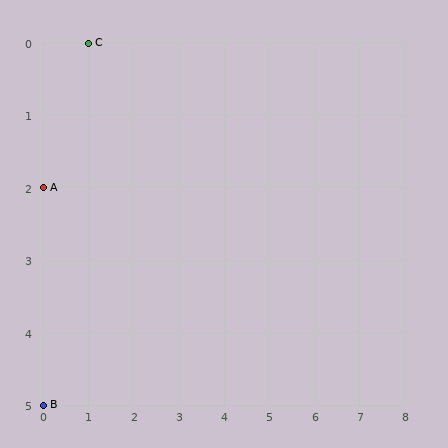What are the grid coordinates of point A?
Point A is at grid coordinates (0, 2).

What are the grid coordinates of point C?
Point C is at grid coordinates (1, 0).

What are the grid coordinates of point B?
Point B is at grid coordinates (0, 5).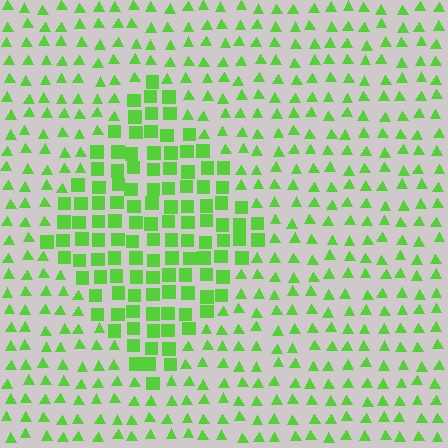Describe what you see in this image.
The image is filled with small lime elements arranged in a uniform grid. A diamond-shaped region contains squares, while the surrounding area contains triangles. The boundary is defined purely by the change in element shape.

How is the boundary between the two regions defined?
The boundary is defined by a change in element shape: squares inside vs. triangles outside. All elements share the same color and spacing.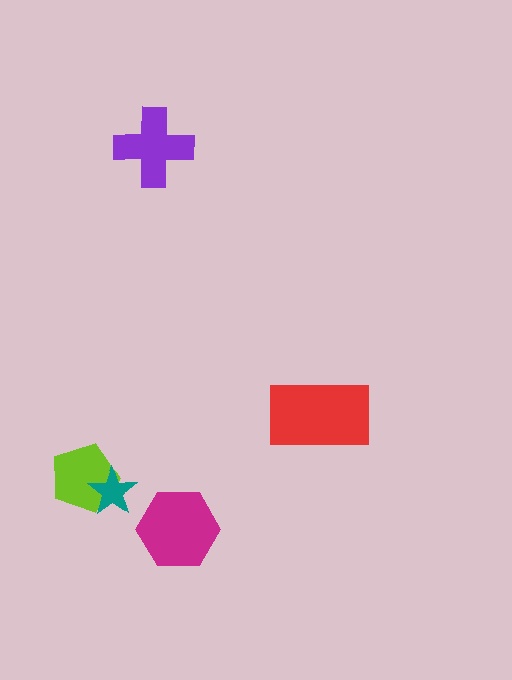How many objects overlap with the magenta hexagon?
0 objects overlap with the magenta hexagon.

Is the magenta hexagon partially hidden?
No, no other shape covers it.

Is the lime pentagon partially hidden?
Yes, it is partially covered by another shape.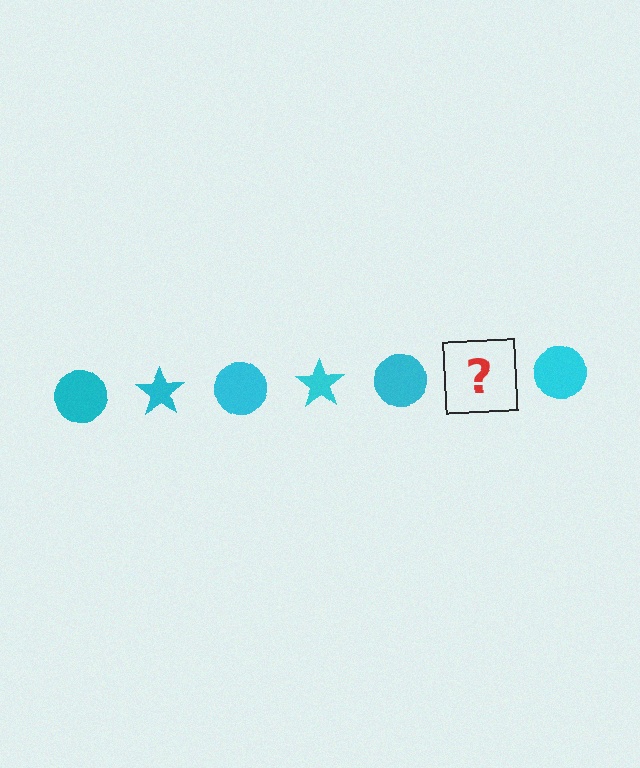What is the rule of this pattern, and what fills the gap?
The rule is that the pattern cycles through circle, star shapes in cyan. The gap should be filled with a cyan star.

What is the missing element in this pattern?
The missing element is a cyan star.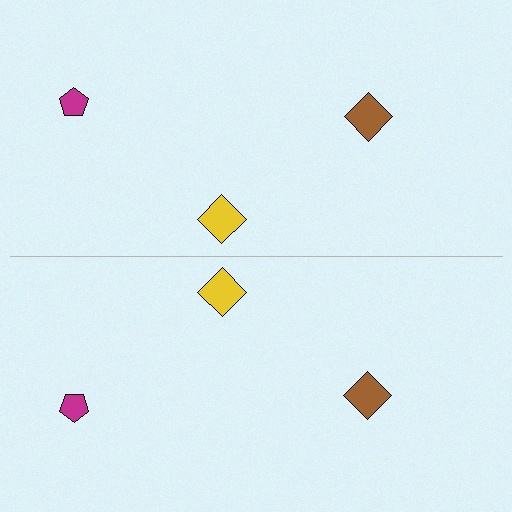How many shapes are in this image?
There are 6 shapes in this image.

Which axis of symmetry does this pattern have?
The pattern has a horizontal axis of symmetry running through the center of the image.